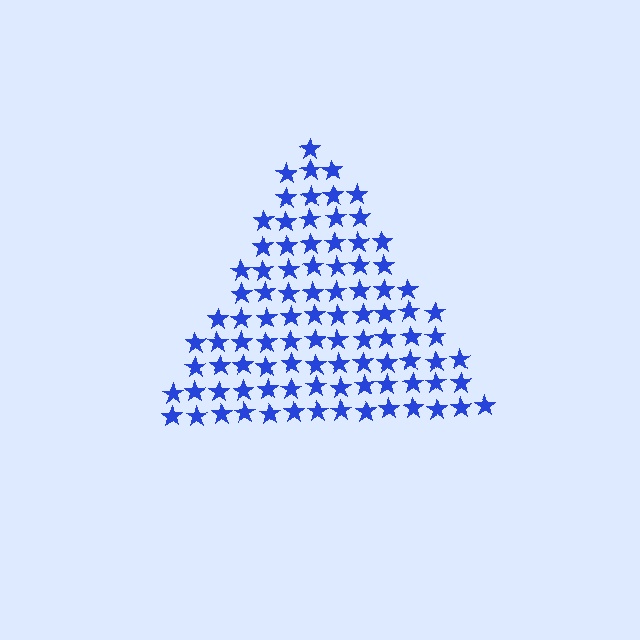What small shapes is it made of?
It is made of small stars.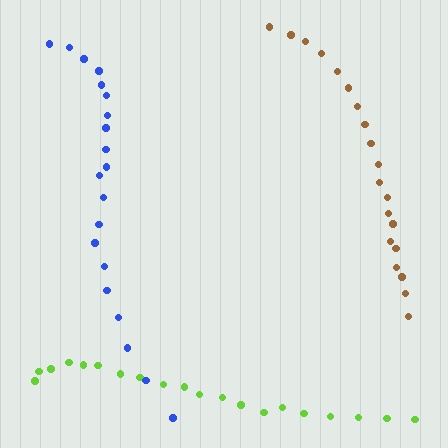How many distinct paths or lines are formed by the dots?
There are 3 distinct paths.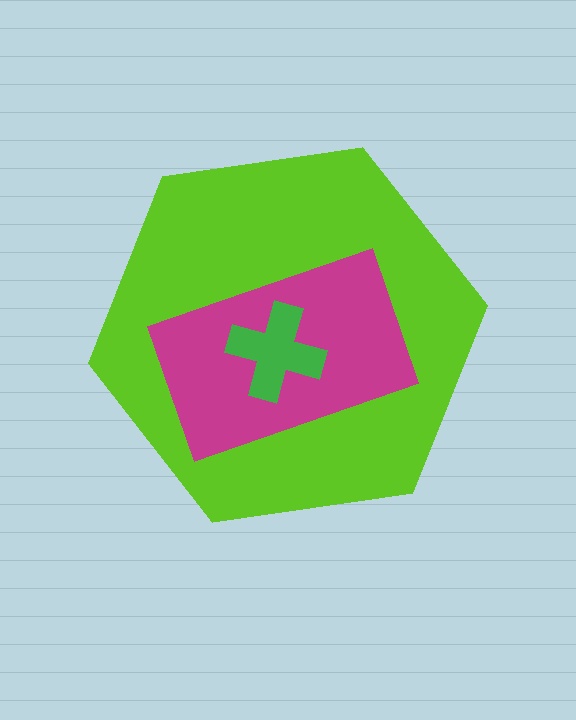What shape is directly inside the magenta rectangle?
The green cross.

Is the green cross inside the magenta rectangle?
Yes.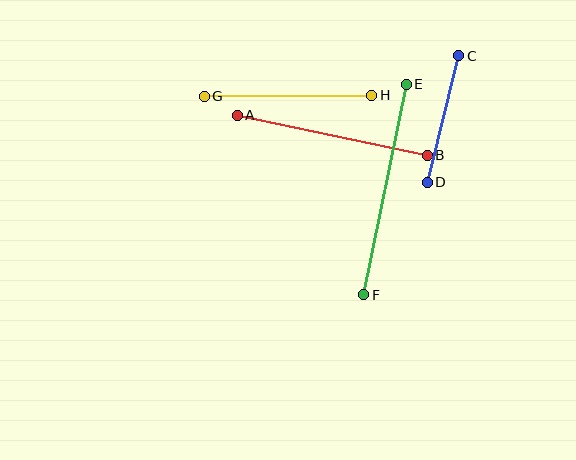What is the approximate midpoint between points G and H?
The midpoint is at approximately (288, 96) pixels.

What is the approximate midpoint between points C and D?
The midpoint is at approximately (443, 119) pixels.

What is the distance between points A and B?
The distance is approximately 194 pixels.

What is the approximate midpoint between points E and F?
The midpoint is at approximately (385, 190) pixels.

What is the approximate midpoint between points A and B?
The midpoint is at approximately (332, 135) pixels.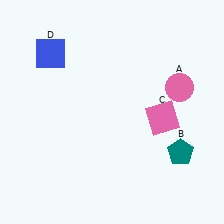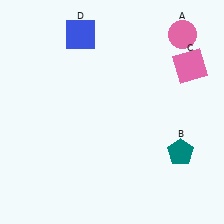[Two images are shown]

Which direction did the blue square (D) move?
The blue square (D) moved right.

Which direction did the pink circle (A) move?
The pink circle (A) moved up.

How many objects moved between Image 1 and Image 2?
3 objects moved between the two images.